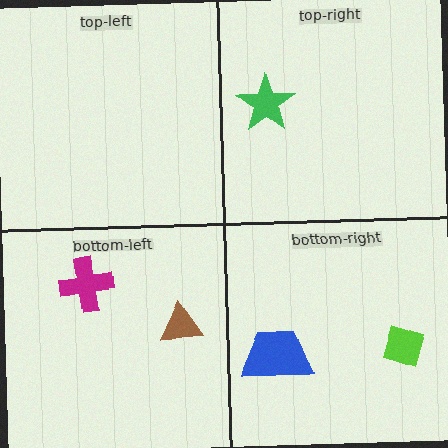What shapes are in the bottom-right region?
The lime diamond, the blue trapezoid.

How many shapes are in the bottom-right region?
2.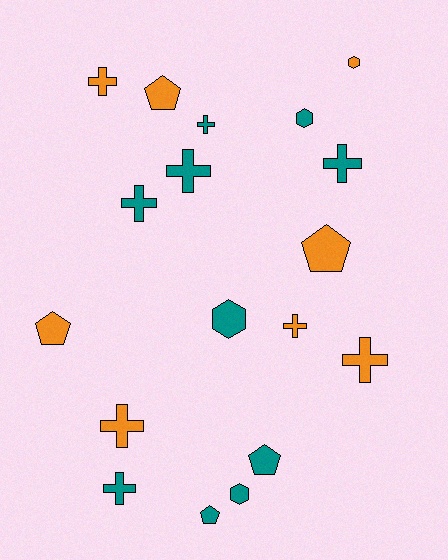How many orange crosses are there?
There are 4 orange crosses.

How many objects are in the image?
There are 18 objects.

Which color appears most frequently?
Teal, with 10 objects.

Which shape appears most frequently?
Cross, with 9 objects.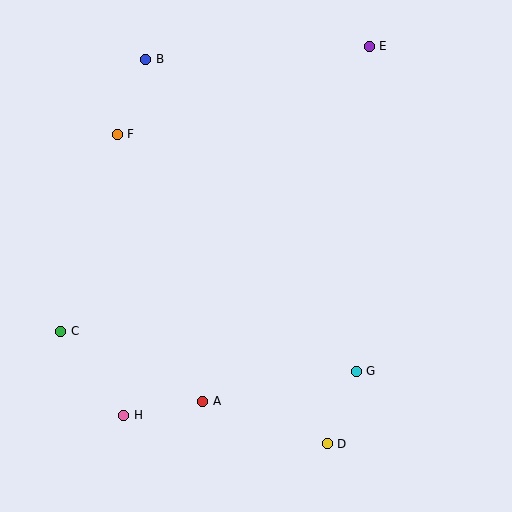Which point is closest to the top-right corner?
Point E is closest to the top-right corner.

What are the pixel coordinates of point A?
Point A is at (203, 401).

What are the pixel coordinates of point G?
Point G is at (356, 371).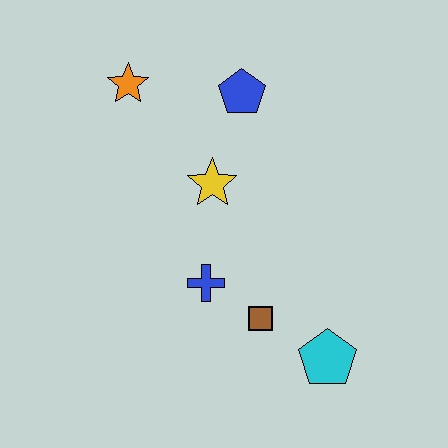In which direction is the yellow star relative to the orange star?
The yellow star is below the orange star.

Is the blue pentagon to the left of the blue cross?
No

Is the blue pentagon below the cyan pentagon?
No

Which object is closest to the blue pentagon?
The yellow star is closest to the blue pentagon.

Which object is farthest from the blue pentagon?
The cyan pentagon is farthest from the blue pentagon.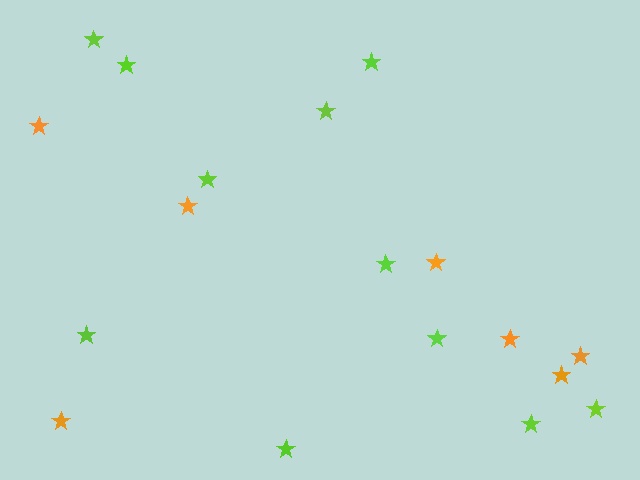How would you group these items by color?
There are 2 groups: one group of lime stars (11) and one group of orange stars (7).